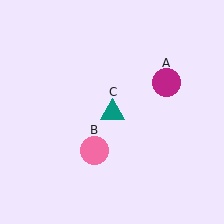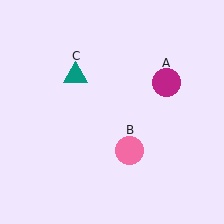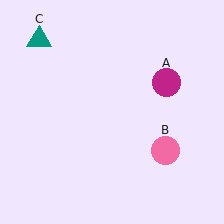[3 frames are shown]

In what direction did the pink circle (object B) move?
The pink circle (object B) moved right.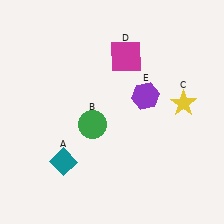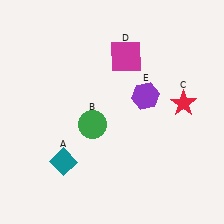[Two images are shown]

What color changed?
The star (C) changed from yellow in Image 1 to red in Image 2.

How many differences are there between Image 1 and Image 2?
There is 1 difference between the two images.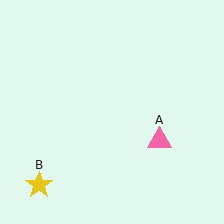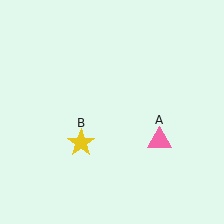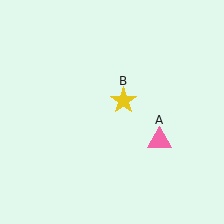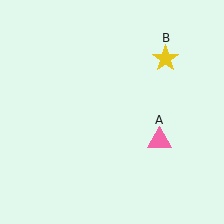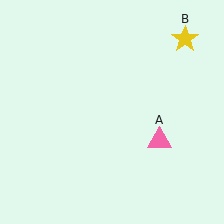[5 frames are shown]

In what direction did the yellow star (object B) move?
The yellow star (object B) moved up and to the right.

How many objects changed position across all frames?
1 object changed position: yellow star (object B).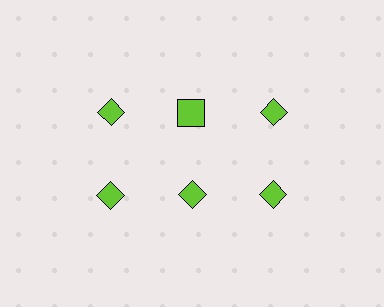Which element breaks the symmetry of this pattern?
The lime square in the top row, second from left column breaks the symmetry. All other shapes are lime diamonds.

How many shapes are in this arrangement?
There are 6 shapes arranged in a grid pattern.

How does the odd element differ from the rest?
It has a different shape: square instead of diamond.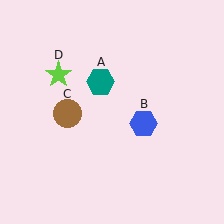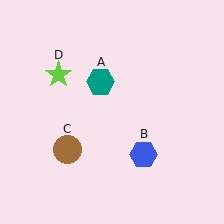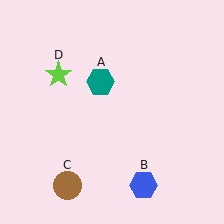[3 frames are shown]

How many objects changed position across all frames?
2 objects changed position: blue hexagon (object B), brown circle (object C).